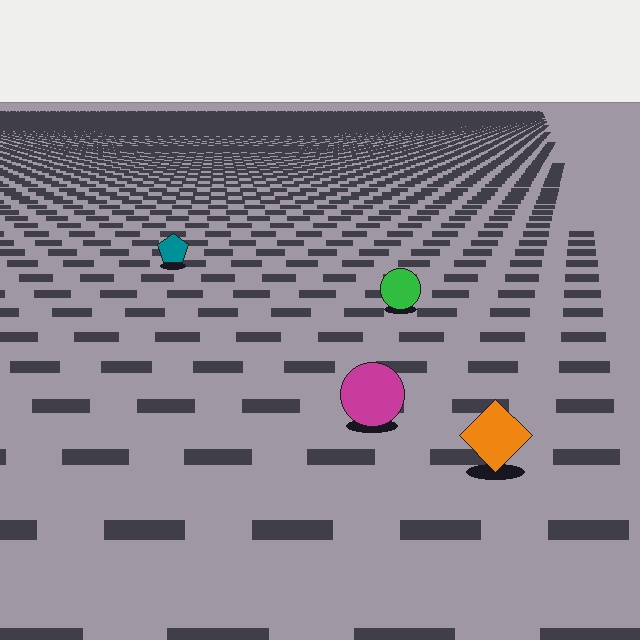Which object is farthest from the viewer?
The teal pentagon is farthest from the viewer. It appears smaller and the ground texture around it is denser.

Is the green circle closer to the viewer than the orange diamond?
No. The orange diamond is closer — you can tell from the texture gradient: the ground texture is coarser near it.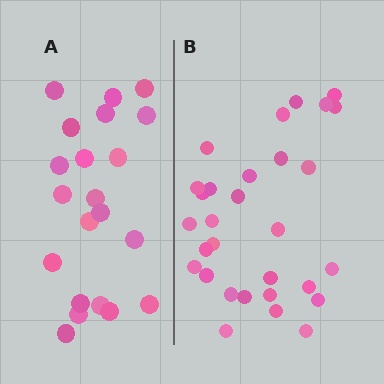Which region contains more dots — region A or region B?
Region B (the right region) has more dots.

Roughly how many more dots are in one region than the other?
Region B has roughly 8 or so more dots than region A.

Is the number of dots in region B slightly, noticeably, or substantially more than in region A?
Region B has noticeably more, but not dramatically so. The ratio is roughly 1.4 to 1.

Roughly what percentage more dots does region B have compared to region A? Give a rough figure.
About 45% more.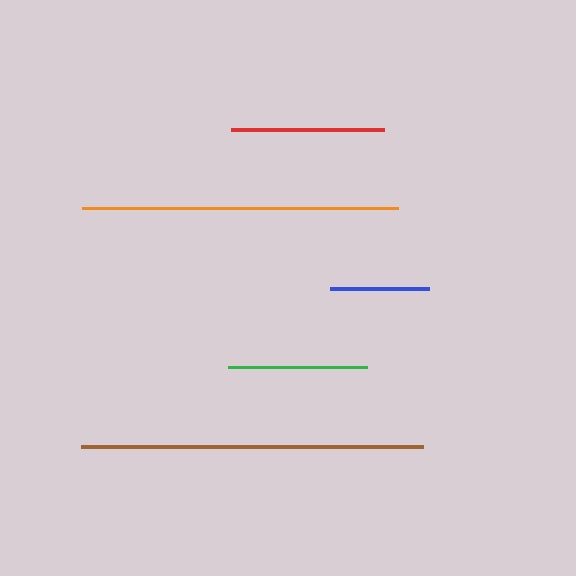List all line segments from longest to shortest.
From longest to shortest: brown, orange, red, green, blue.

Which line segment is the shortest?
The blue line is the shortest at approximately 100 pixels.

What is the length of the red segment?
The red segment is approximately 153 pixels long.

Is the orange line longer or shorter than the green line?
The orange line is longer than the green line.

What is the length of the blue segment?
The blue segment is approximately 100 pixels long.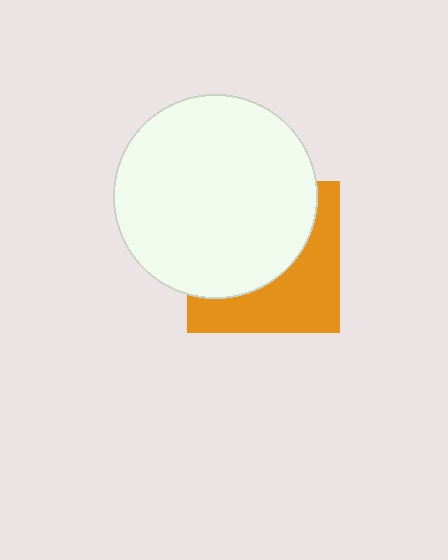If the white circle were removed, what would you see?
You would see the complete orange square.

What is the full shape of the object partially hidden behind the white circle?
The partially hidden object is an orange square.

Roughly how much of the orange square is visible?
A small part of it is visible (roughly 44%).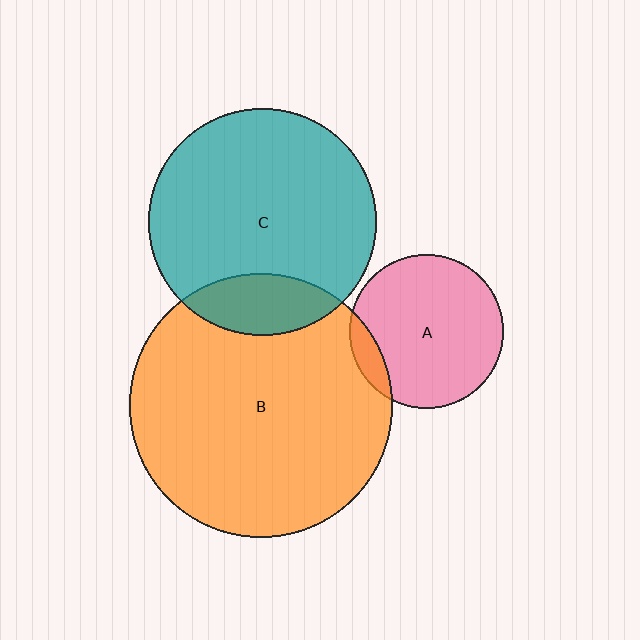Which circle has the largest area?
Circle B (orange).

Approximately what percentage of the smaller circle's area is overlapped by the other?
Approximately 15%.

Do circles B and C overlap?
Yes.